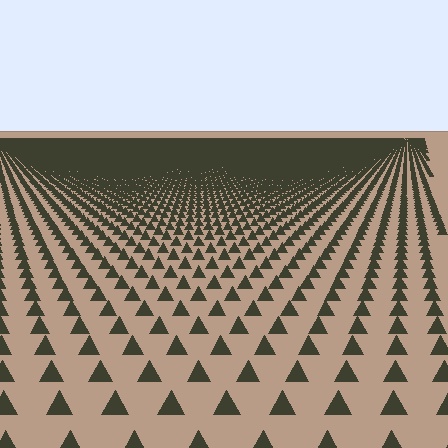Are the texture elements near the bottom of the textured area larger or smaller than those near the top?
Larger. Near the bottom, elements are closer to the viewer and appear at a bigger on-screen size.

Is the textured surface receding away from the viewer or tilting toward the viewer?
The surface is receding away from the viewer. Texture elements get smaller and denser toward the top.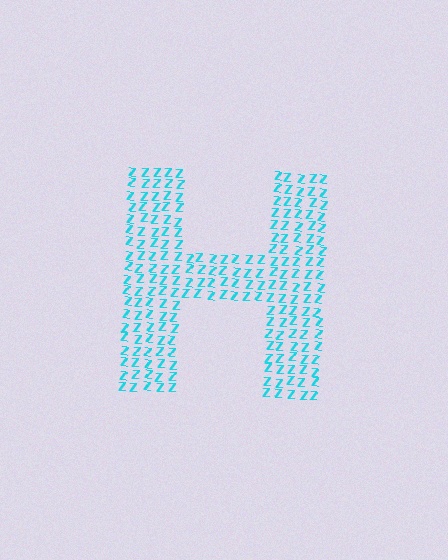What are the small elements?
The small elements are letter Z's.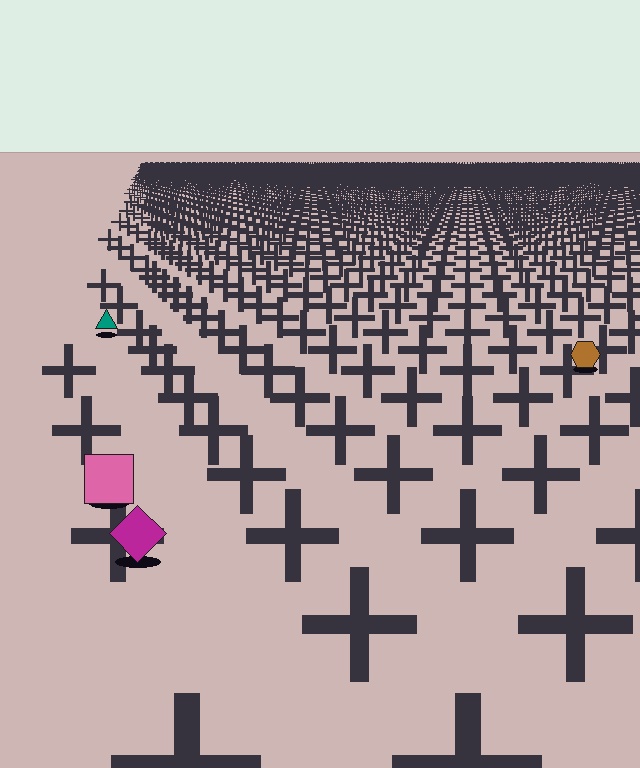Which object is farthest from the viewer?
The teal triangle is farthest from the viewer. It appears smaller and the ground texture around it is denser.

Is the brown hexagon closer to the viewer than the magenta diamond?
No. The magenta diamond is closer — you can tell from the texture gradient: the ground texture is coarser near it.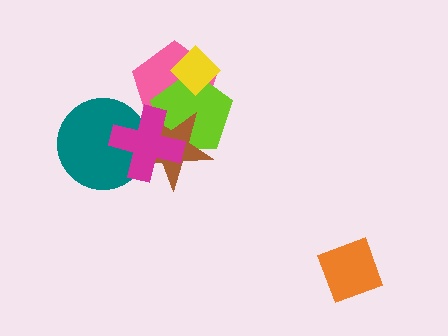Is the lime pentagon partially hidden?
Yes, it is partially covered by another shape.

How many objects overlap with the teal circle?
2 objects overlap with the teal circle.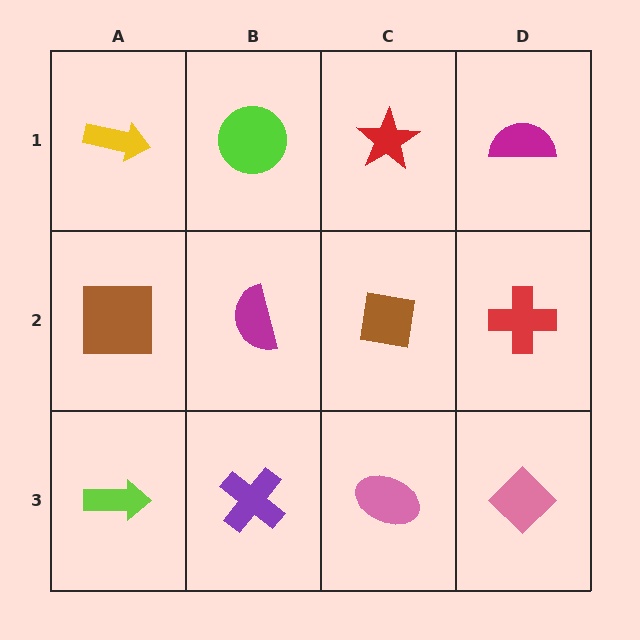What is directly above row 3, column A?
A brown square.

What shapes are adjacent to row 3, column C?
A brown square (row 2, column C), a purple cross (row 3, column B), a pink diamond (row 3, column D).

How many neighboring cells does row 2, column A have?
3.